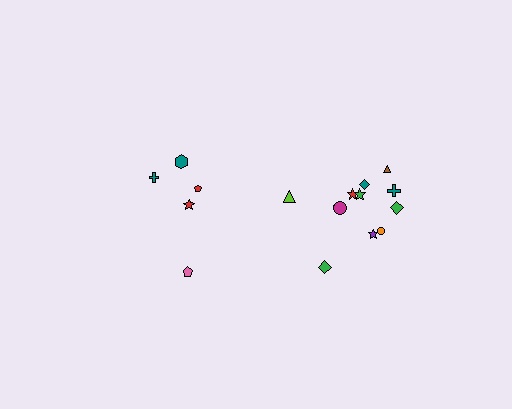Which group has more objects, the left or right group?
The right group.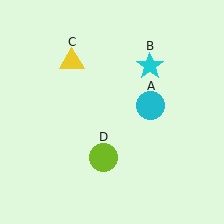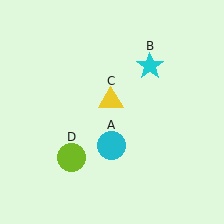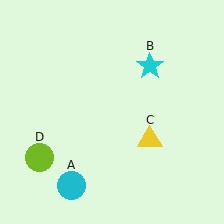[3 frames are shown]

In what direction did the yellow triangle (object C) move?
The yellow triangle (object C) moved down and to the right.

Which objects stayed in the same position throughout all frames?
Cyan star (object B) remained stationary.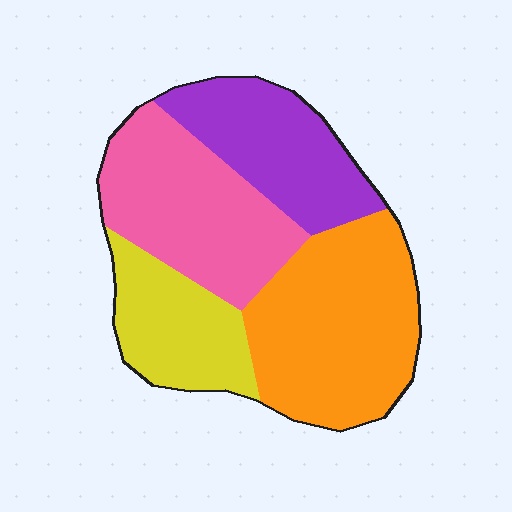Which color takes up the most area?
Orange, at roughly 35%.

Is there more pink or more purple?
Pink.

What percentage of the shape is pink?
Pink covers around 25% of the shape.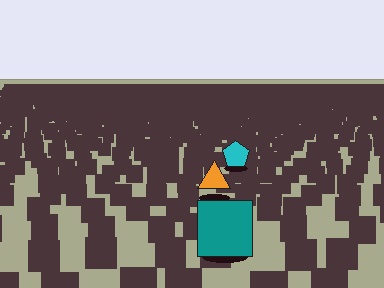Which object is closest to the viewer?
The teal square is closest. The texture marks near it are larger and more spread out.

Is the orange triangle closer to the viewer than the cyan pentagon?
Yes. The orange triangle is closer — you can tell from the texture gradient: the ground texture is coarser near it.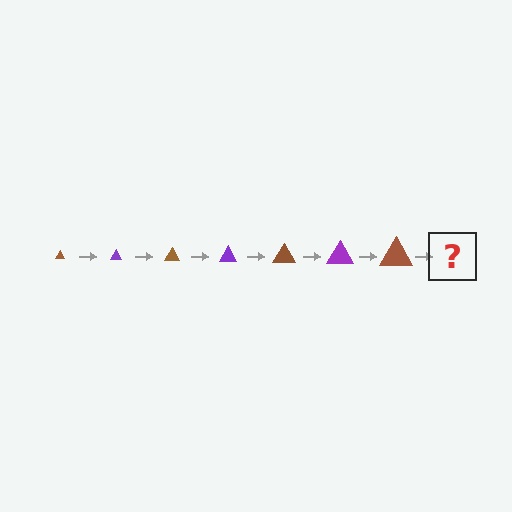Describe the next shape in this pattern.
It should be a purple triangle, larger than the previous one.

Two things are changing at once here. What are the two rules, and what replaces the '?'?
The two rules are that the triangle grows larger each step and the color cycles through brown and purple. The '?' should be a purple triangle, larger than the previous one.